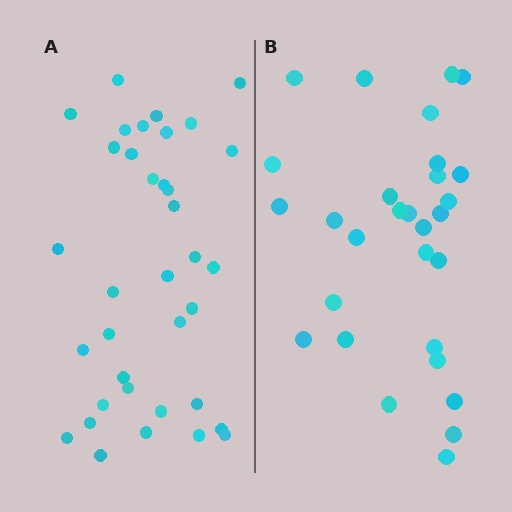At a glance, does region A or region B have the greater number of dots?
Region A (the left region) has more dots.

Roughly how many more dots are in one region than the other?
Region A has roughly 8 or so more dots than region B.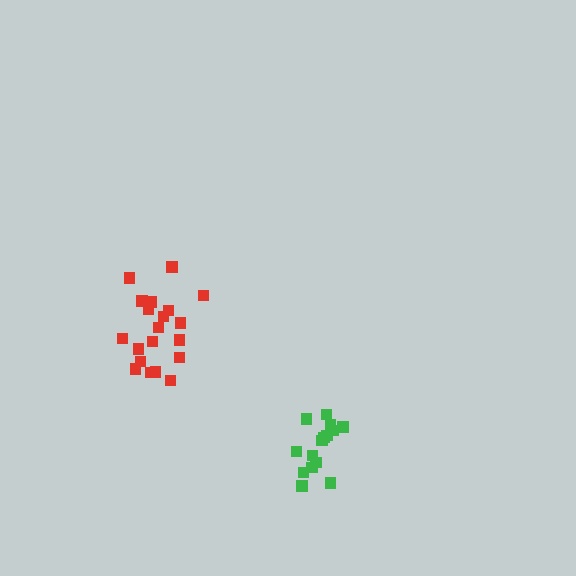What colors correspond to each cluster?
The clusters are colored: red, green.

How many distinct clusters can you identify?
There are 2 distinct clusters.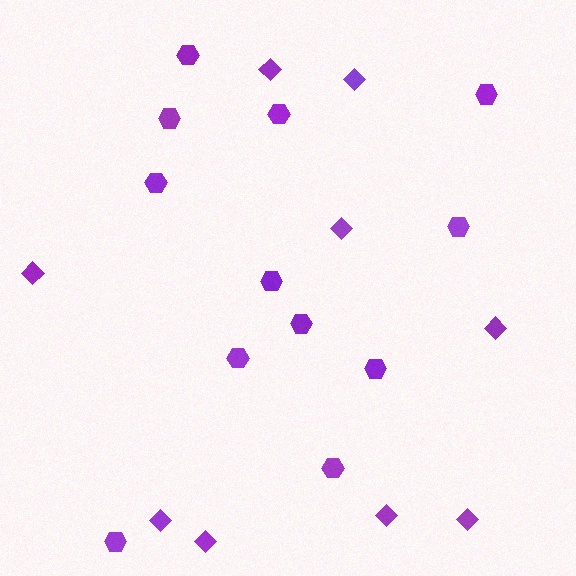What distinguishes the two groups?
There are 2 groups: one group of diamonds (9) and one group of hexagons (12).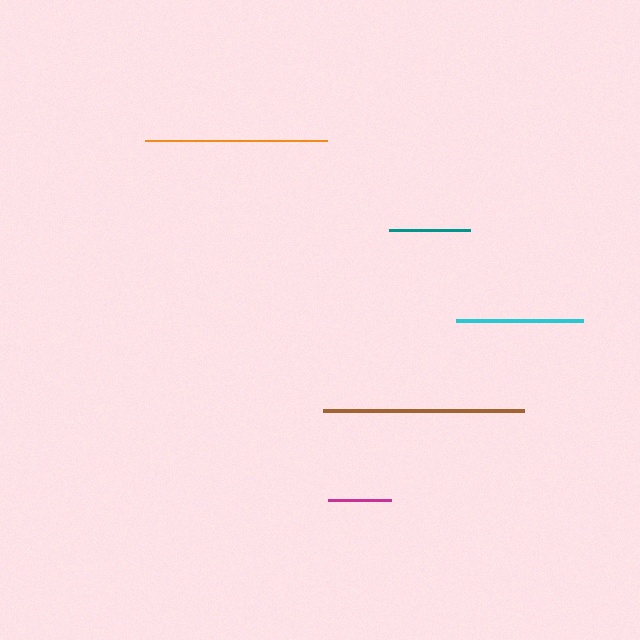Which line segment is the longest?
The brown line is the longest at approximately 202 pixels.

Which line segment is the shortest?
The magenta line is the shortest at approximately 63 pixels.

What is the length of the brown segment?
The brown segment is approximately 202 pixels long.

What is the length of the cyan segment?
The cyan segment is approximately 128 pixels long.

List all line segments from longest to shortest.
From longest to shortest: brown, orange, cyan, teal, magenta.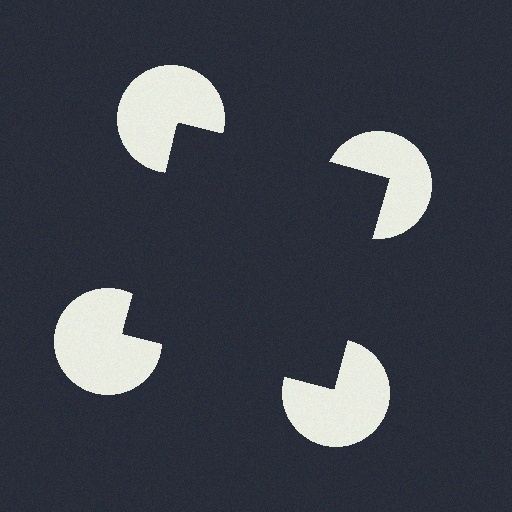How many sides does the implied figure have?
4 sides.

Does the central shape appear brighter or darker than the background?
It typically appears slightly darker than the background, even though no actual brightness change is drawn.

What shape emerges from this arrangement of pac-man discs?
An illusory square — its edges are inferred from the aligned wedge cuts in the pac-man discs, not physically drawn.